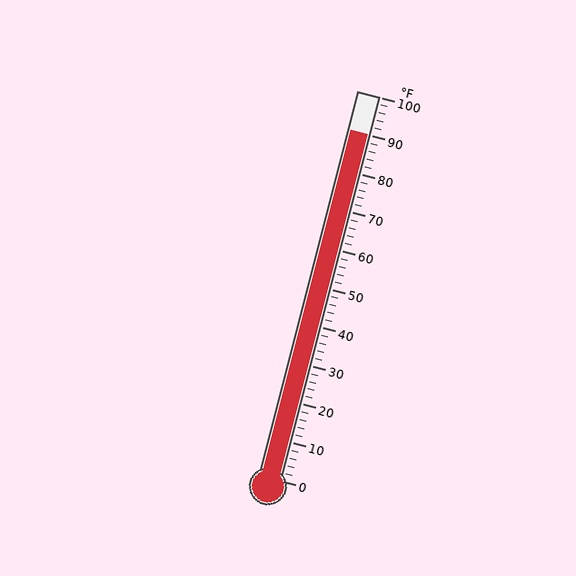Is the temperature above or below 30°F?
The temperature is above 30°F.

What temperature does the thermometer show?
The thermometer shows approximately 90°F.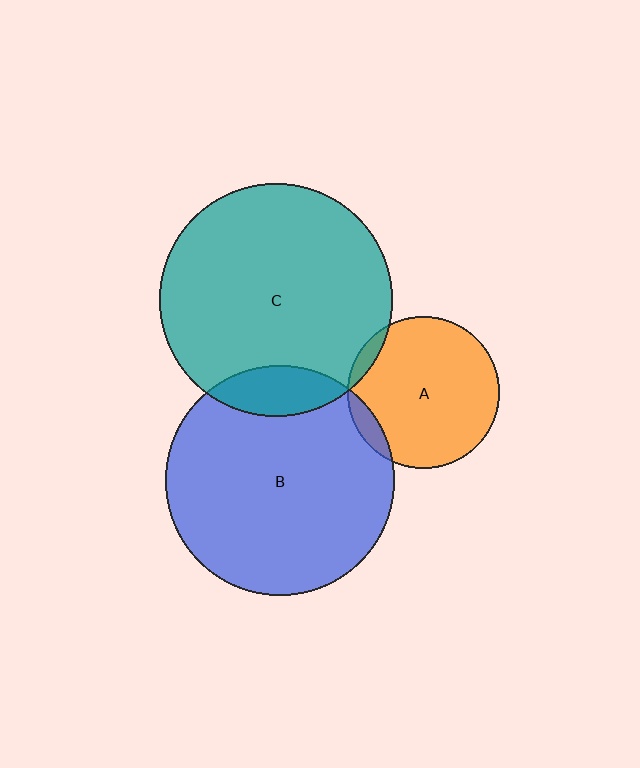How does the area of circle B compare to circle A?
Approximately 2.3 times.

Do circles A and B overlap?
Yes.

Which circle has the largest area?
Circle C (teal).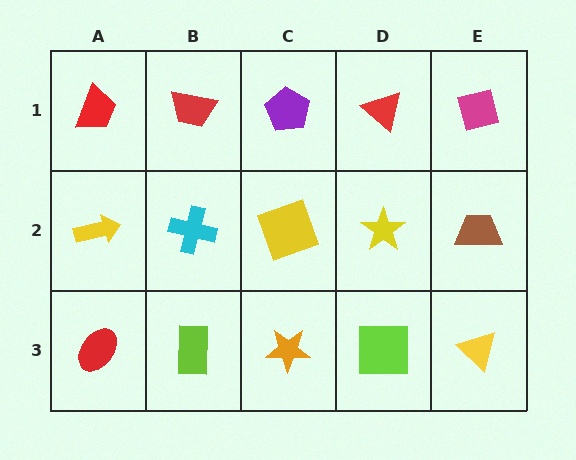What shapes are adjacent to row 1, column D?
A yellow star (row 2, column D), a purple pentagon (row 1, column C), a magenta square (row 1, column E).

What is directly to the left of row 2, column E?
A yellow star.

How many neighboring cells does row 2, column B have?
4.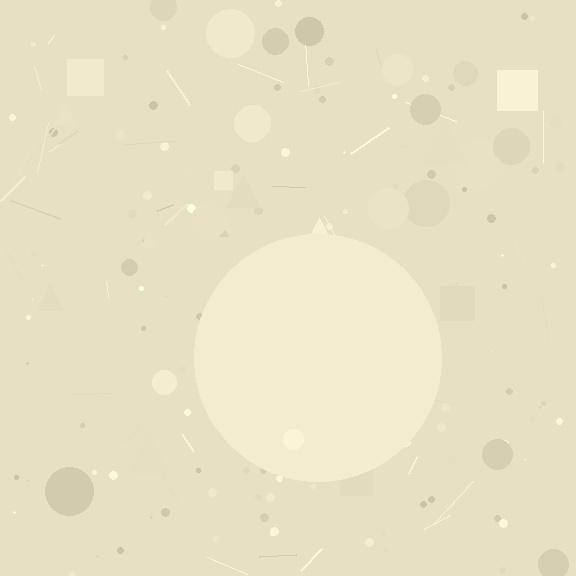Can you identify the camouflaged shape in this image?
The camouflaged shape is a circle.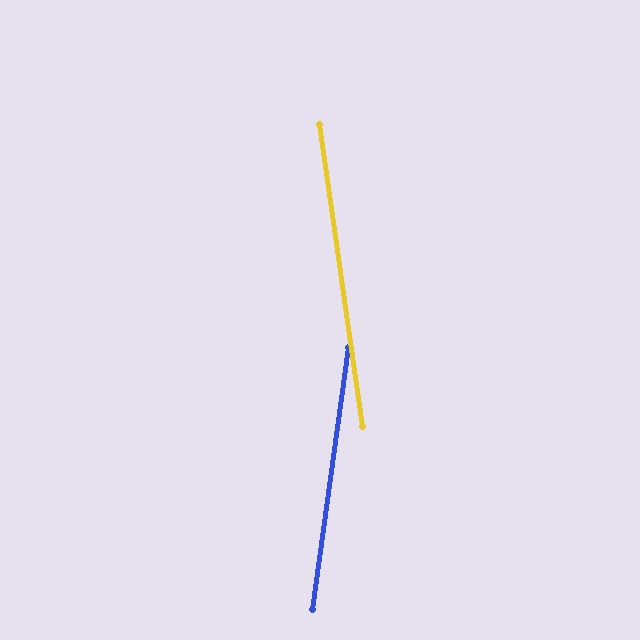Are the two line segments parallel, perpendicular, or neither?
Neither parallel nor perpendicular — they differ by about 16°.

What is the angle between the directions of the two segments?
Approximately 16 degrees.